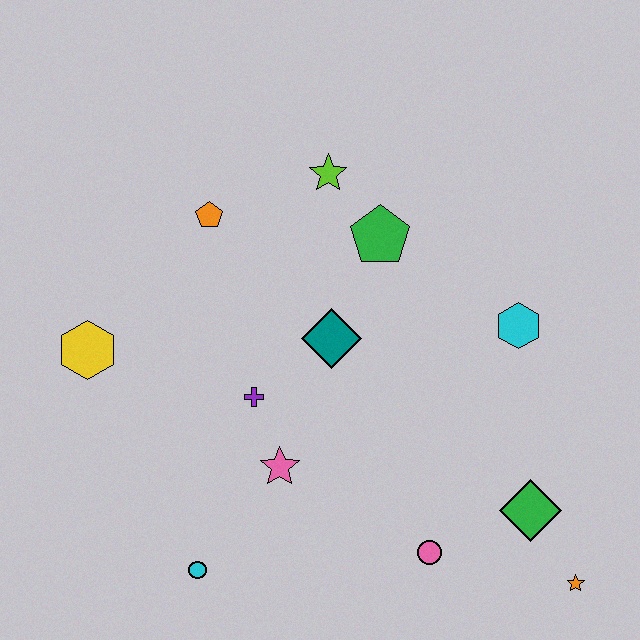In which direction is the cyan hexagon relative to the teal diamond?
The cyan hexagon is to the right of the teal diamond.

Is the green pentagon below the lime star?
Yes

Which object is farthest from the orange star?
The yellow hexagon is farthest from the orange star.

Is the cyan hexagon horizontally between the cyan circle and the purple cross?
No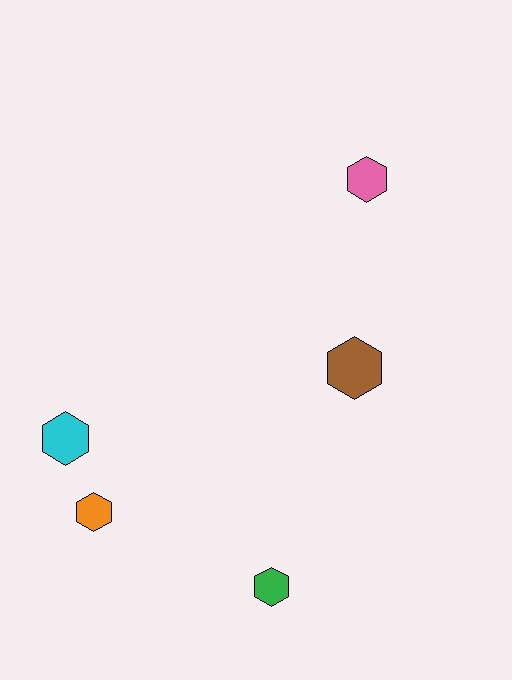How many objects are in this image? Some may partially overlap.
There are 5 objects.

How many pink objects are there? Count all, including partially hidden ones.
There is 1 pink object.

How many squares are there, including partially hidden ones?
There are no squares.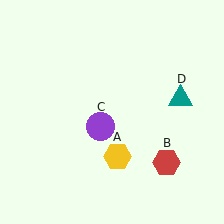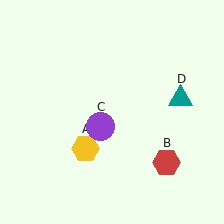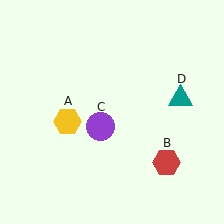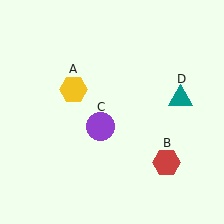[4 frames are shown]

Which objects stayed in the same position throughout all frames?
Red hexagon (object B) and purple circle (object C) and teal triangle (object D) remained stationary.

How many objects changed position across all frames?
1 object changed position: yellow hexagon (object A).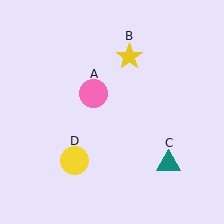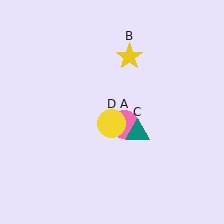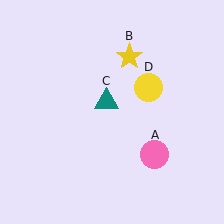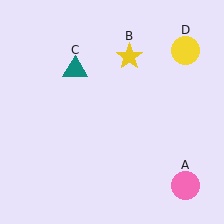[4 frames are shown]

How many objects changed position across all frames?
3 objects changed position: pink circle (object A), teal triangle (object C), yellow circle (object D).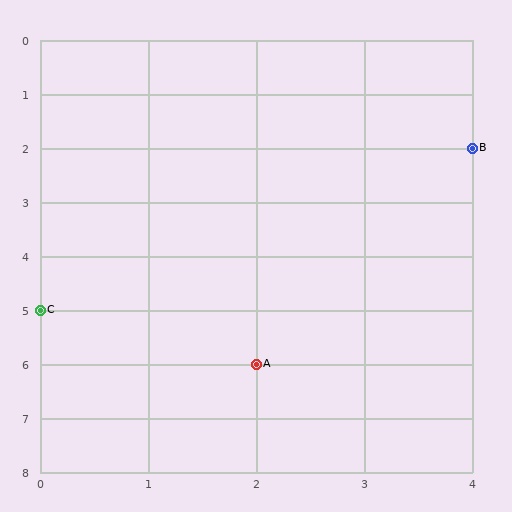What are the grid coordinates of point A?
Point A is at grid coordinates (2, 6).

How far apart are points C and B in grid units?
Points C and B are 4 columns and 3 rows apart (about 5.0 grid units diagonally).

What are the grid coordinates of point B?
Point B is at grid coordinates (4, 2).